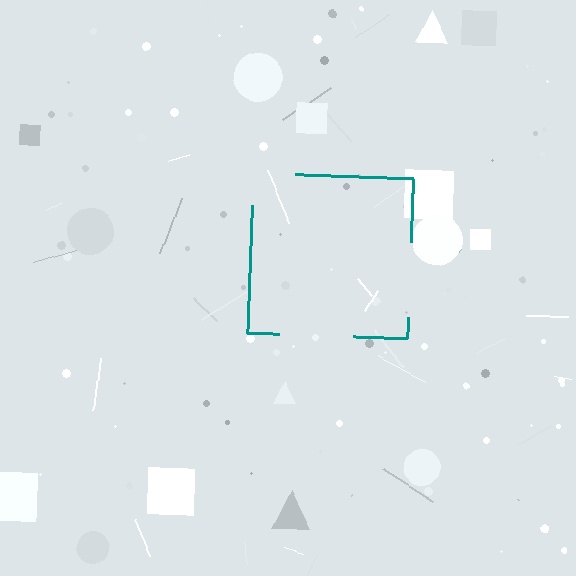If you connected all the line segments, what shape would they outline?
They would outline a square.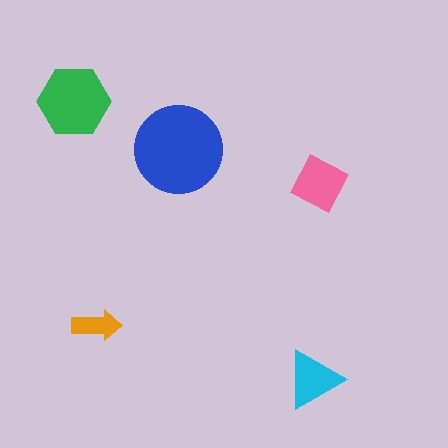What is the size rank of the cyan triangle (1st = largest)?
4th.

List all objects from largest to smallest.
The blue circle, the green hexagon, the pink diamond, the cyan triangle, the orange arrow.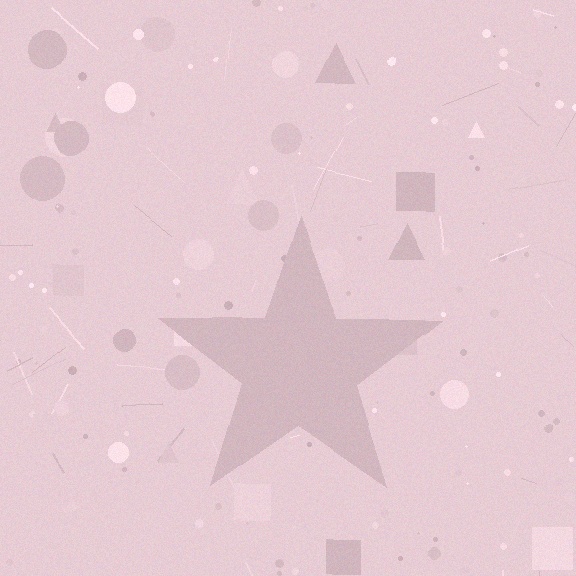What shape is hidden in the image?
A star is hidden in the image.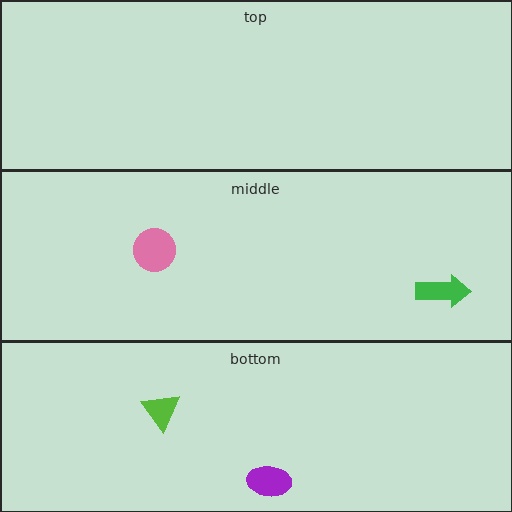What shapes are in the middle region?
The pink circle, the green arrow.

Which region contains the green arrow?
The middle region.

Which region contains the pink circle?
The middle region.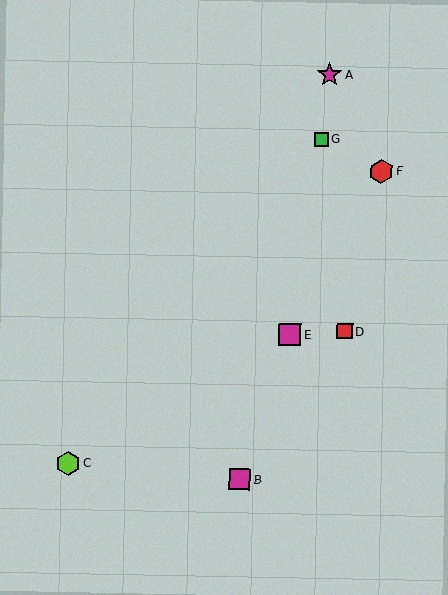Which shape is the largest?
The magenta star (labeled A) is the largest.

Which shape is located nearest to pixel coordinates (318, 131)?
The green square (labeled G) at (321, 139) is nearest to that location.